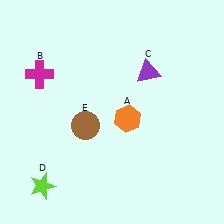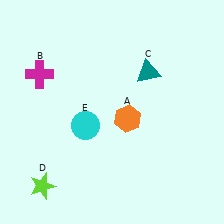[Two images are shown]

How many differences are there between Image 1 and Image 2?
There are 2 differences between the two images.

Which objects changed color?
C changed from purple to teal. E changed from brown to cyan.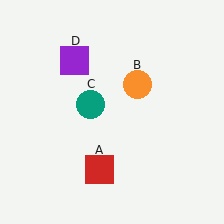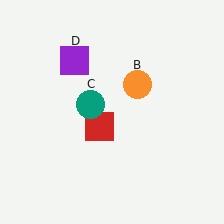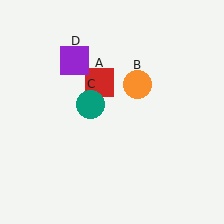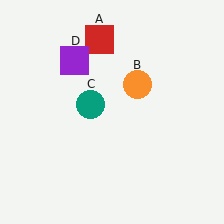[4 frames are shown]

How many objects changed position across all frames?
1 object changed position: red square (object A).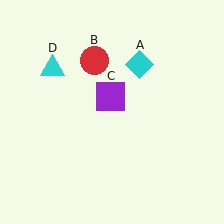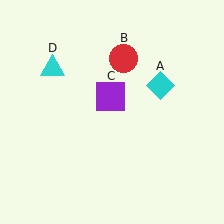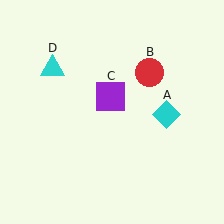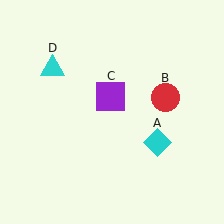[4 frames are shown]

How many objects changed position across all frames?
2 objects changed position: cyan diamond (object A), red circle (object B).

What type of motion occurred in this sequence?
The cyan diamond (object A), red circle (object B) rotated clockwise around the center of the scene.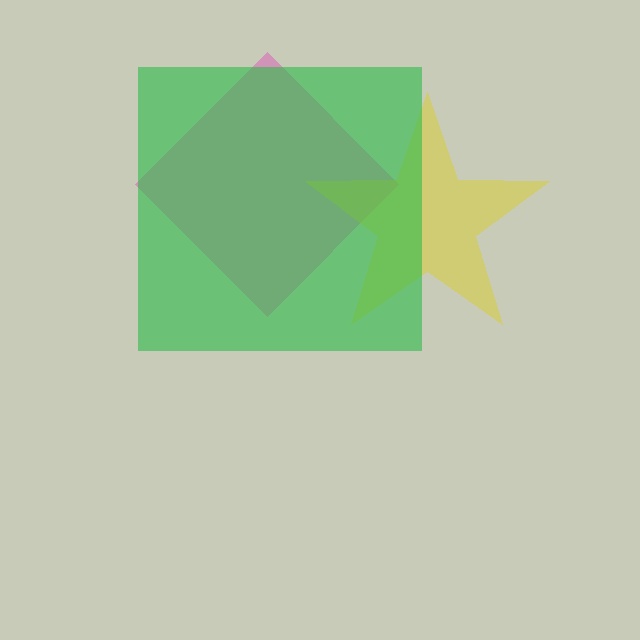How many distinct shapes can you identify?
There are 3 distinct shapes: a pink diamond, a yellow star, a green square.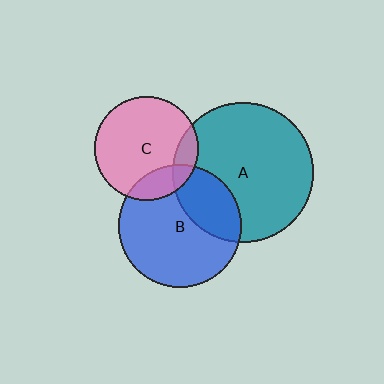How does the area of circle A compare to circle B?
Approximately 1.3 times.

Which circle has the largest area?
Circle A (teal).